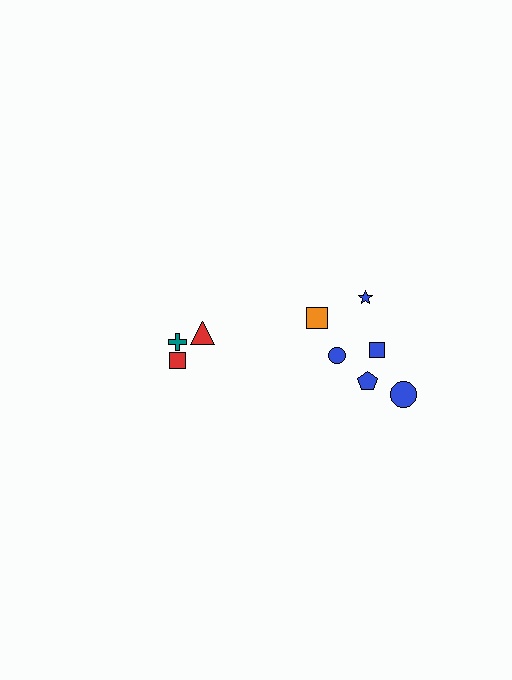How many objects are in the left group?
There are 3 objects.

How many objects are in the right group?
There are 6 objects.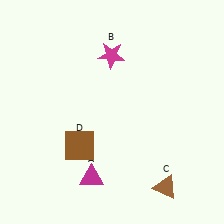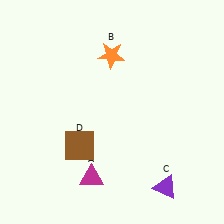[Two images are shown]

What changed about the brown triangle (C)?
In Image 1, C is brown. In Image 2, it changed to purple.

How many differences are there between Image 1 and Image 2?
There are 2 differences between the two images.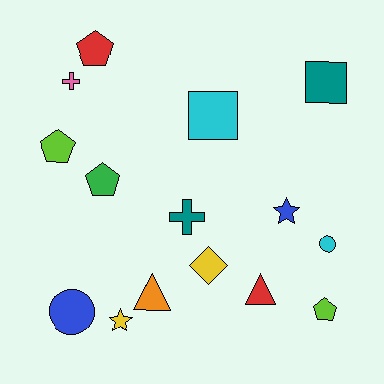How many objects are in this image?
There are 15 objects.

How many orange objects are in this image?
There is 1 orange object.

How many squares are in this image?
There are 2 squares.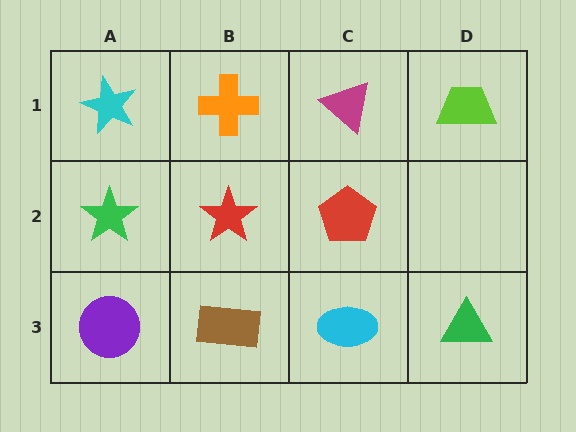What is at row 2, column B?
A red star.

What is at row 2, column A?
A green star.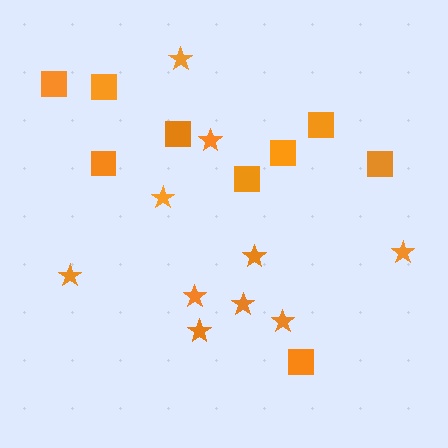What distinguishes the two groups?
There are 2 groups: one group of squares (9) and one group of stars (10).